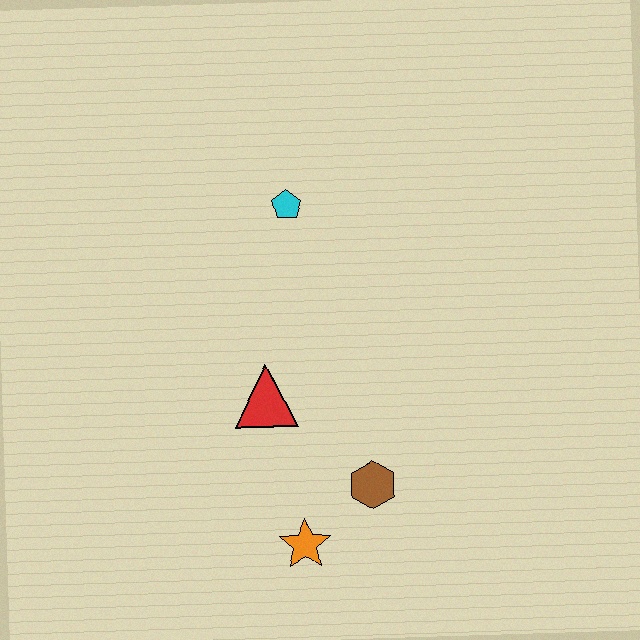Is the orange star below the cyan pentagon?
Yes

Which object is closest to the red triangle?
The brown hexagon is closest to the red triangle.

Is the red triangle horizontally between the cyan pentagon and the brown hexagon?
No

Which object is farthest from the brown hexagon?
The cyan pentagon is farthest from the brown hexagon.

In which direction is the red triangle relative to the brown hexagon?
The red triangle is to the left of the brown hexagon.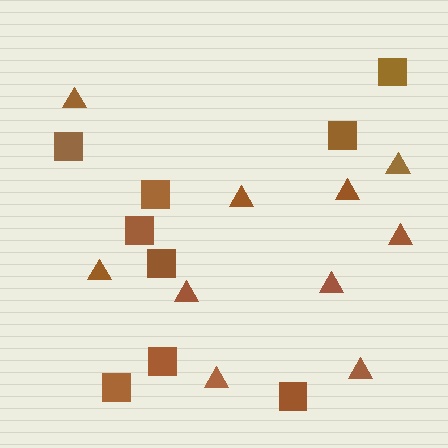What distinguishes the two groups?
There are 2 groups: one group of squares (9) and one group of triangles (10).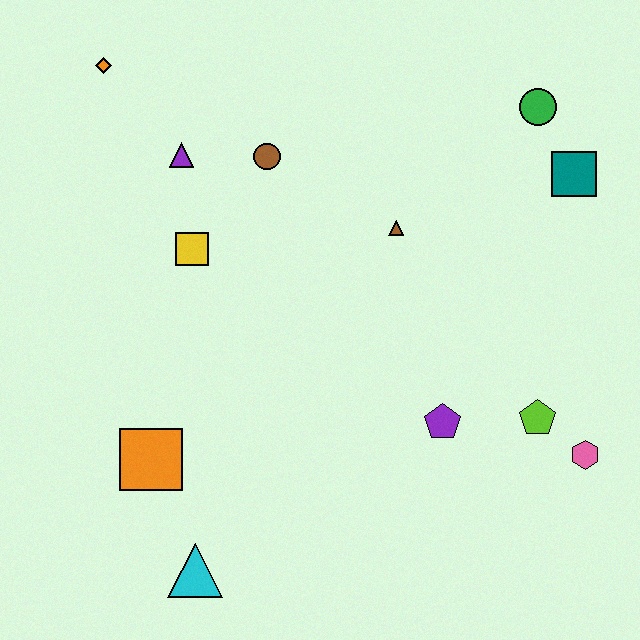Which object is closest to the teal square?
The green circle is closest to the teal square.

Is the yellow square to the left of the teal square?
Yes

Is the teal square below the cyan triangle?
No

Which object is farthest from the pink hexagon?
The orange diamond is farthest from the pink hexagon.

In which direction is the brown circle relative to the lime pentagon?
The brown circle is to the left of the lime pentagon.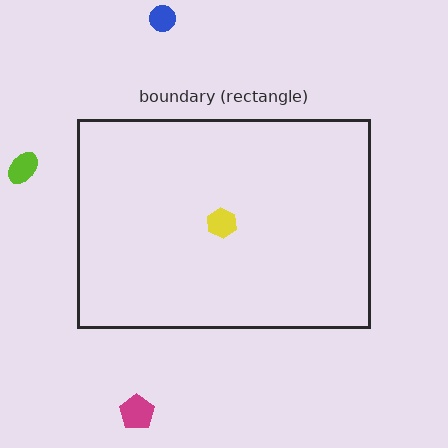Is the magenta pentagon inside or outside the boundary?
Outside.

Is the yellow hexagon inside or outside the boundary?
Inside.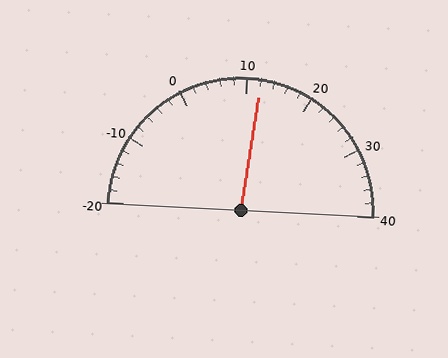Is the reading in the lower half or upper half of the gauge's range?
The reading is in the upper half of the range (-20 to 40).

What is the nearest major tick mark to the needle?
The nearest major tick mark is 10.